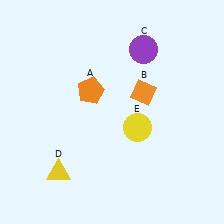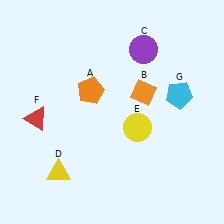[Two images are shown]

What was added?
A red triangle (F), a cyan pentagon (G) were added in Image 2.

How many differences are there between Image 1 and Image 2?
There are 2 differences between the two images.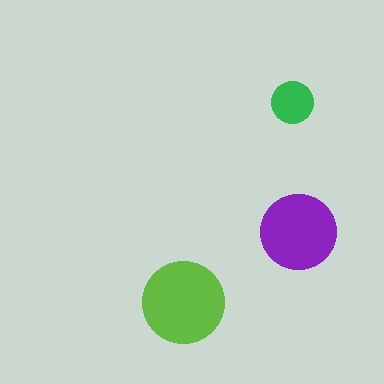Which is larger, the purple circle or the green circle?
The purple one.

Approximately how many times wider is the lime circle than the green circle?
About 2 times wider.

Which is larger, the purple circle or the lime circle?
The lime one.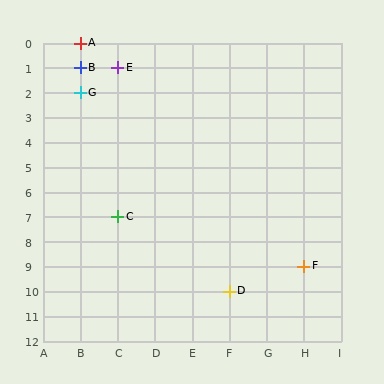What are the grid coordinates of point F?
Point F is at grid coordinates (H, 9).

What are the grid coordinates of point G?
Point G is at grid coordinates (B, 2).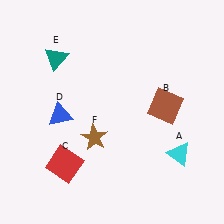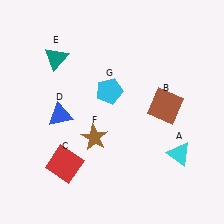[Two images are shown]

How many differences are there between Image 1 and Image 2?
There is 1 difference between the two images.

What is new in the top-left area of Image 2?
A cyan pentagon (G) was added in the top-left area of Image 2.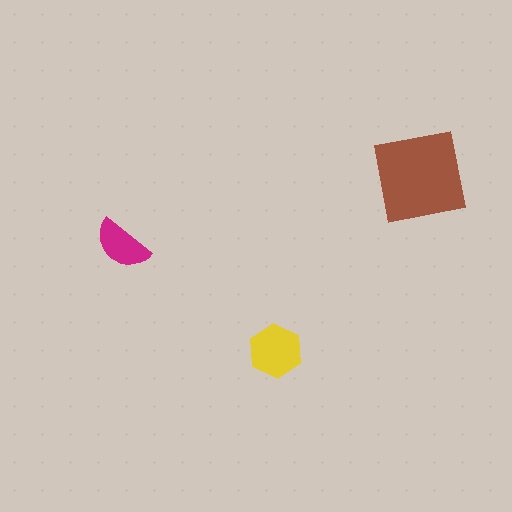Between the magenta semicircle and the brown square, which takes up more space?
The brown square.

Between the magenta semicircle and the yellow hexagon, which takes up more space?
The yellow hexagon.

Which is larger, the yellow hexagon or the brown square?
The brown square.